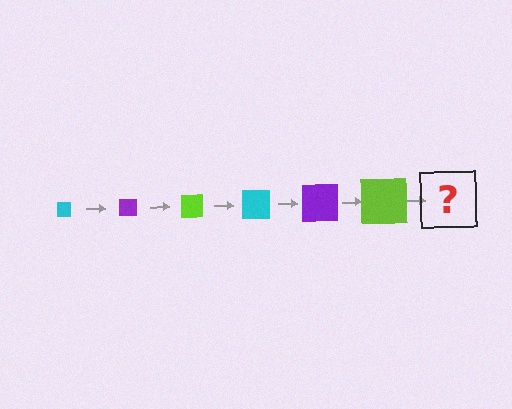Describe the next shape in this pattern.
It should be a cyan square, larger than the previous one.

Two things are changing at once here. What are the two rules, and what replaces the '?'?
The two rules are that the square grows larger each step and the color cycles through cyan, purple, and lime. The '?' should be a cyan square, larger than the previous one.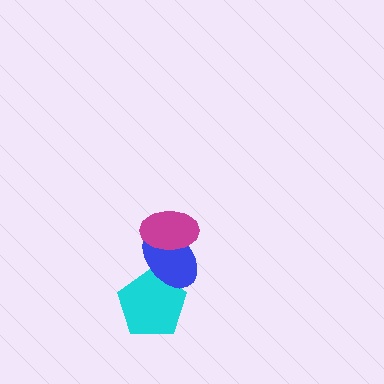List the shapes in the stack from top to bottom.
From top to bottom: the magenta ellipse, the blue ellipse, the cyan pentagon.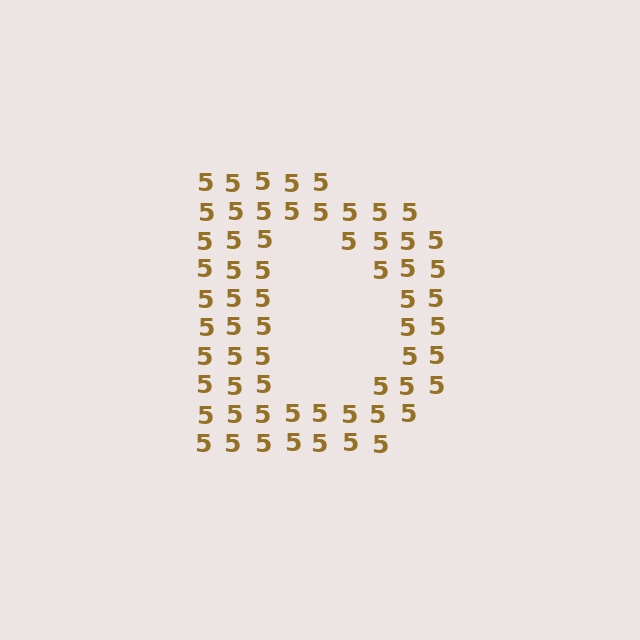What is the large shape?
The large shape is the letter D.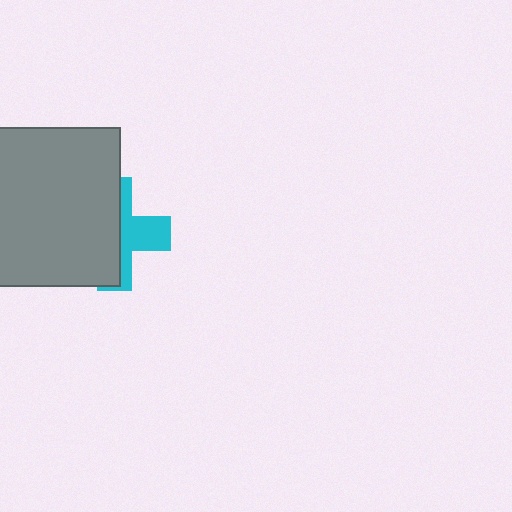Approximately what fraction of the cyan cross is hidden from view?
Roughly 60% of the cyan cross is hidden behind the gray square.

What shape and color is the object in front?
The object in front is a gray square.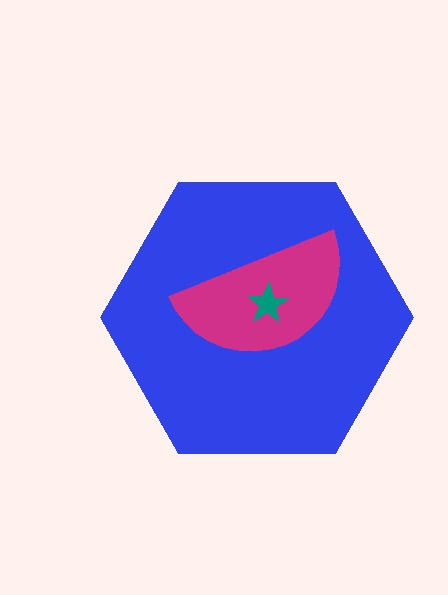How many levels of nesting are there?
3.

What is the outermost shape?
The blue hexagon.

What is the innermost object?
The teal star.